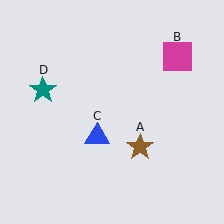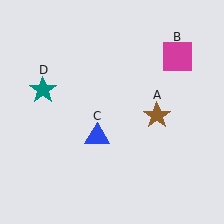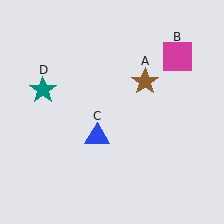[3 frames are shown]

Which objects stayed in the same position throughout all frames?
Magenta square (object B) and blue triangle (object C) and teal star (object D) remained stationary.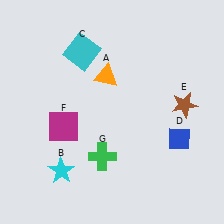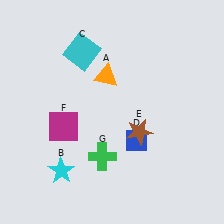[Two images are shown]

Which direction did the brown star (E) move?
The brown star (E) moved left.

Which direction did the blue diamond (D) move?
The blue diamond (D) moved left.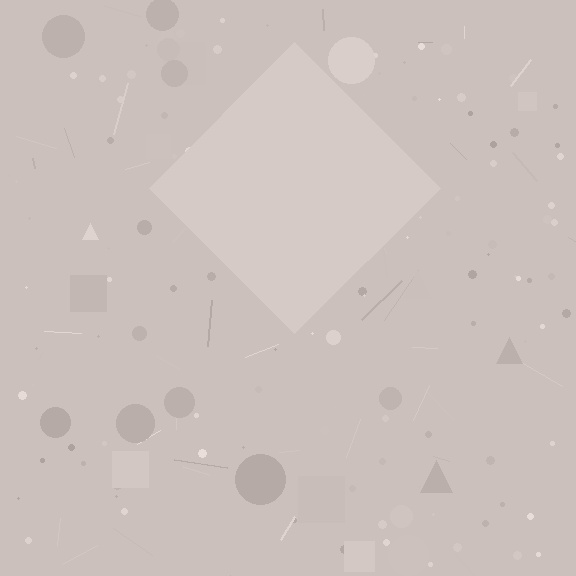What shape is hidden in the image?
A diamond is hidden in the image.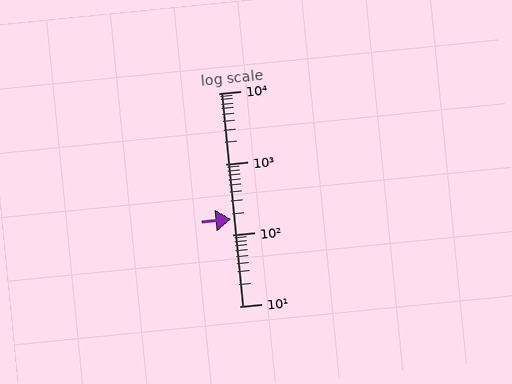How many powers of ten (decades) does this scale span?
The scale spans 3 decades, from 10 to 10000.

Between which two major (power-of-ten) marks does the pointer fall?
The pointer is between 100 and 1000.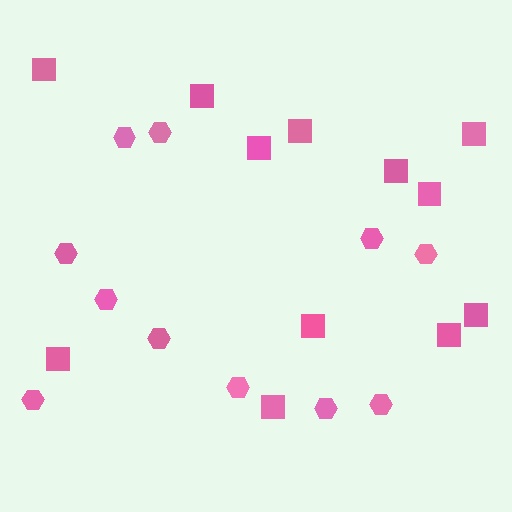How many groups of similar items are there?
There are 2 groups: one group of hexagons (11) and one group of squares (12).